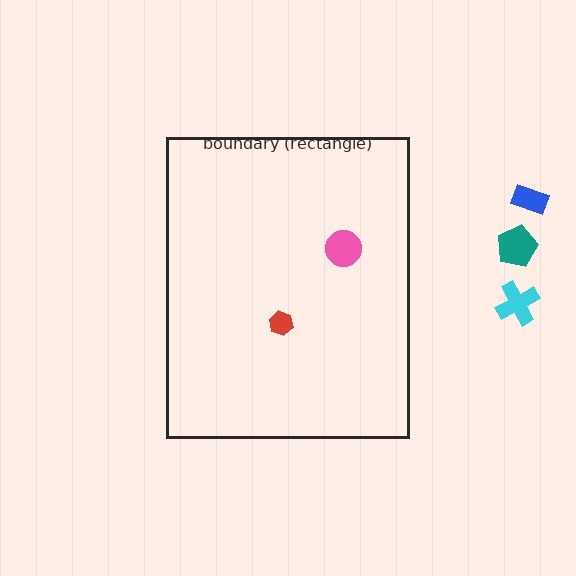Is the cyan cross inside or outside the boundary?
Outside.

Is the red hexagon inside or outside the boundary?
Inside.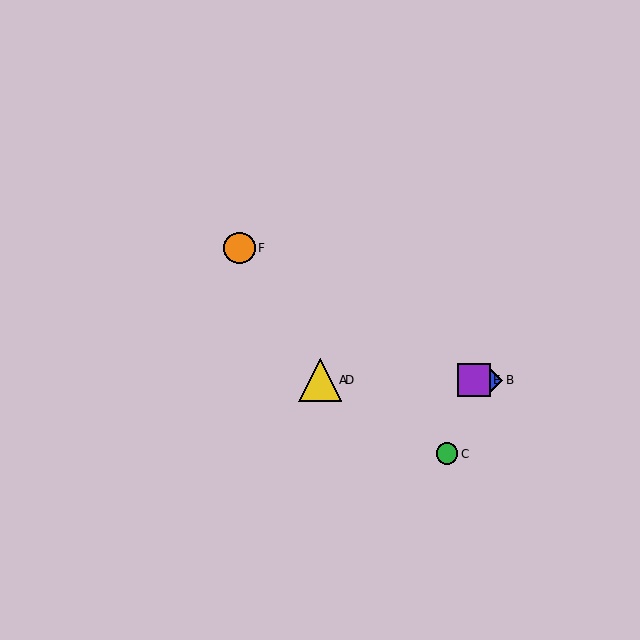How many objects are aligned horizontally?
4 objects (A, B, D, E) are aligned horizontally.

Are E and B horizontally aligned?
Yes, both are at y≈380.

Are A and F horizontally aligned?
No, A is at y≈380 and F is at y≈248.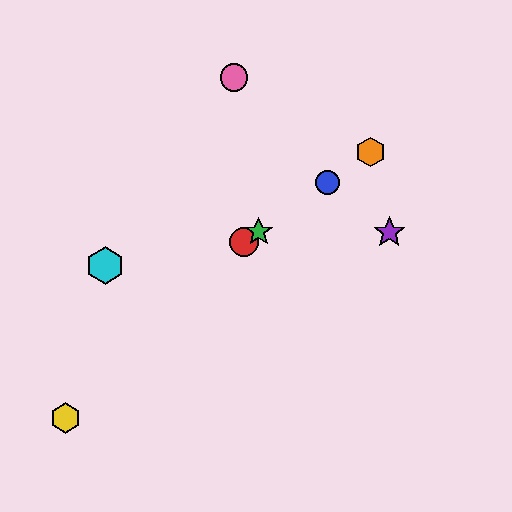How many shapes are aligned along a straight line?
4 shapes (the red circle, the blue circle, the green star, the orange hexagon) are aligned along a straight line.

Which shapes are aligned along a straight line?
The red circle, the blue circle, the green star, the orange hexagon are aligned along a straight line.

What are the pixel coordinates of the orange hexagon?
The orange hexagon is at (371, 152).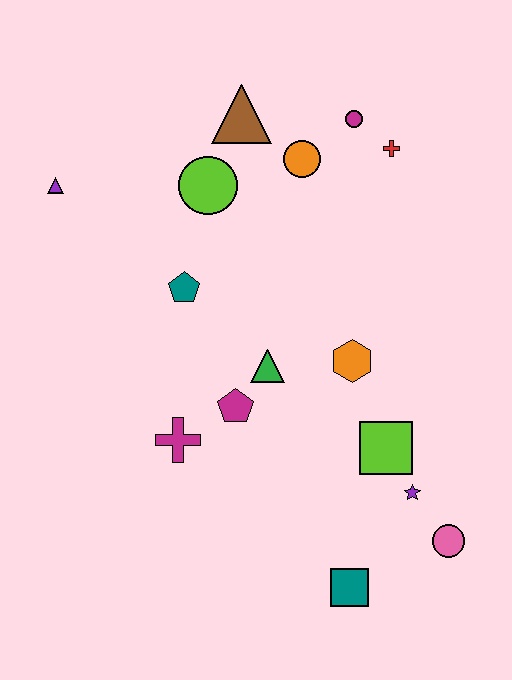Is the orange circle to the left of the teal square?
Yes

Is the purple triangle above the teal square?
Yes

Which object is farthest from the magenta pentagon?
The magenta circle is farthest from the magenta pentagon.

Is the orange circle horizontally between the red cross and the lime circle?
Yes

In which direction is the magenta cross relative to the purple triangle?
The magenta cross is below the purple triangle.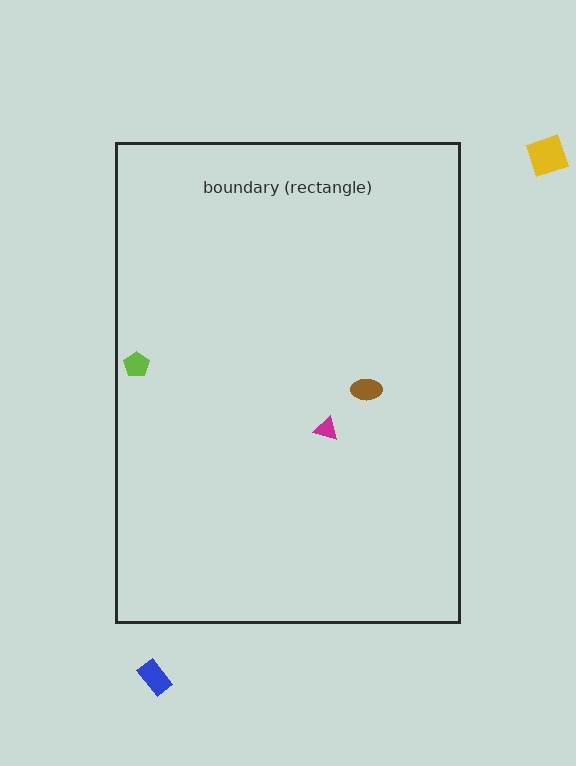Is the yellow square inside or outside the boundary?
Outside.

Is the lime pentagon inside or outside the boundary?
Inside.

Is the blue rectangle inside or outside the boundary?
Outside.